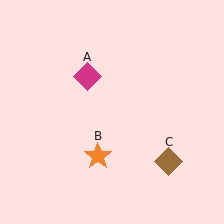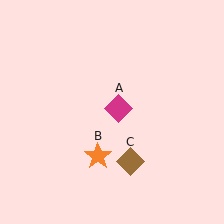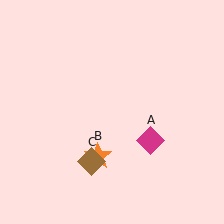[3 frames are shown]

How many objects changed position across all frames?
2 objects changed position: magenta diamond (object A), brown diamond (object C).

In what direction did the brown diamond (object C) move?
The brown diamond (object C) moved left.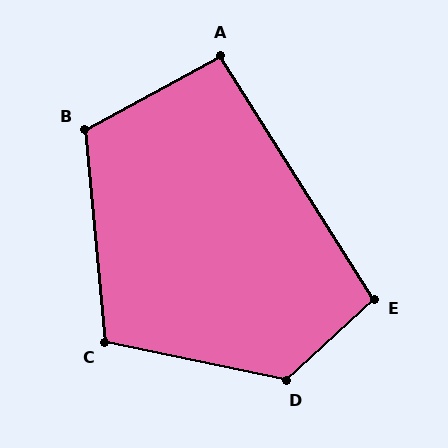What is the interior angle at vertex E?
Approximately 100 degrees (obtuse).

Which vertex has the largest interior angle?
D, at approximately 126 degrees.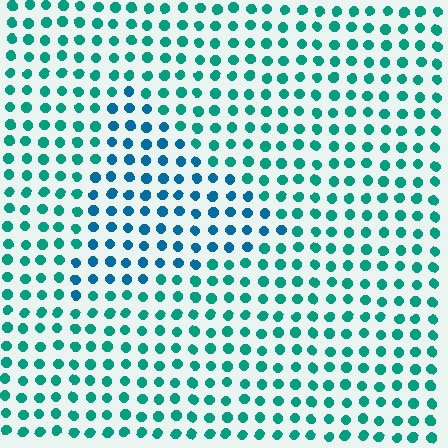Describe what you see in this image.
The image is filled with small teal elements in a uniform arrangement. A triangle-shaped region is visible where the elements are tinted to a slightly different hue, forming a subtle color boundary.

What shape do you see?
I see a triangle.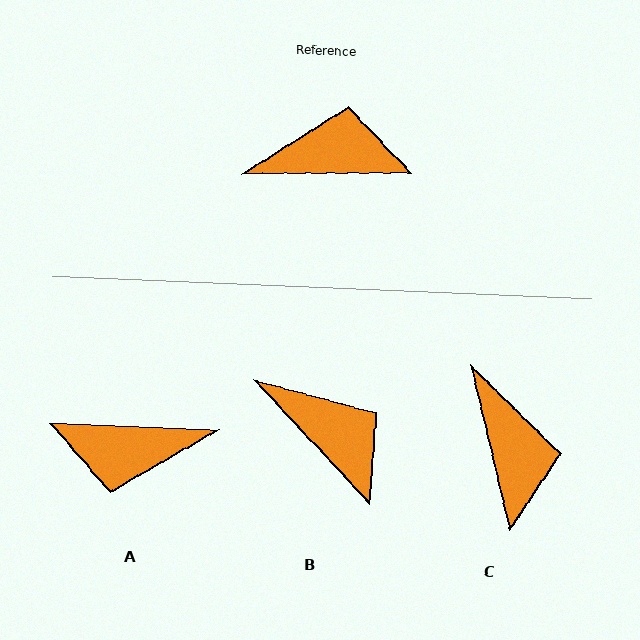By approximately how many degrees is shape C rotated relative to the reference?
Approximately 77 degrees clockwise.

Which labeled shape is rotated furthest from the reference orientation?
A, about 178 degrees away.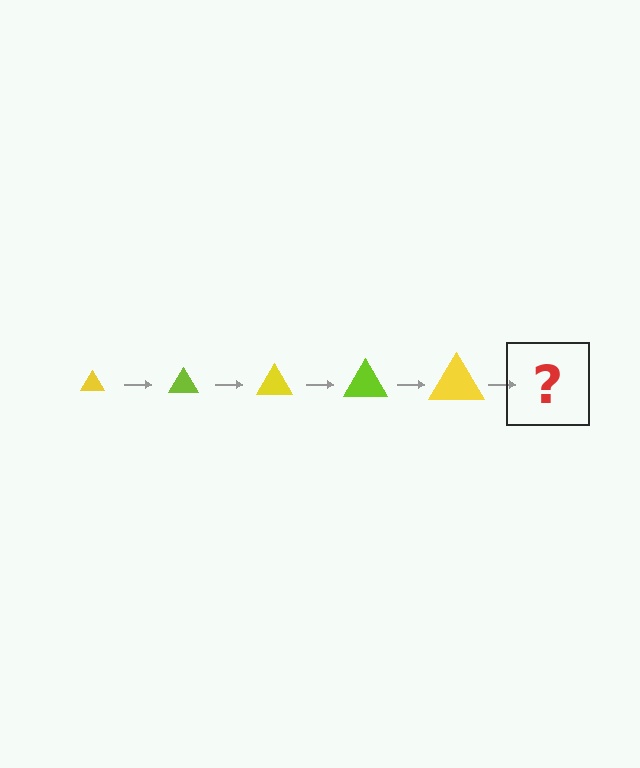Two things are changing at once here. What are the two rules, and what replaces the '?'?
The two rules are that the triangle grows larger each step and the color cycles through yellow and lime. The '?' should be a lime triangle, larger than the previous one.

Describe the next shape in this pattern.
It should be a lime triangle, larger than the previous one.